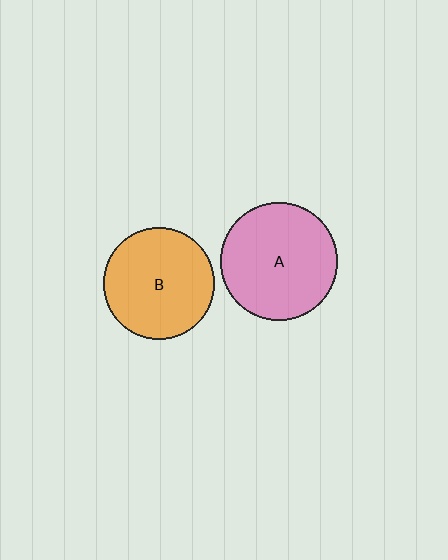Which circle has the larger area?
Circle A (pink).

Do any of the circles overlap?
No, none of the circles overlap.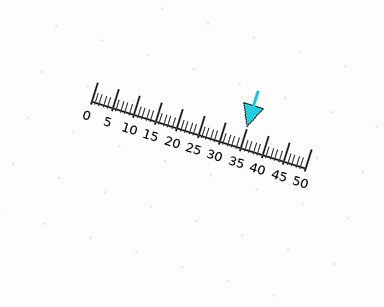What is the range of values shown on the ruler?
The ruler shows values from 0 to 50.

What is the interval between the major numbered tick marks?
The major tick marks are spaced 5 units apart.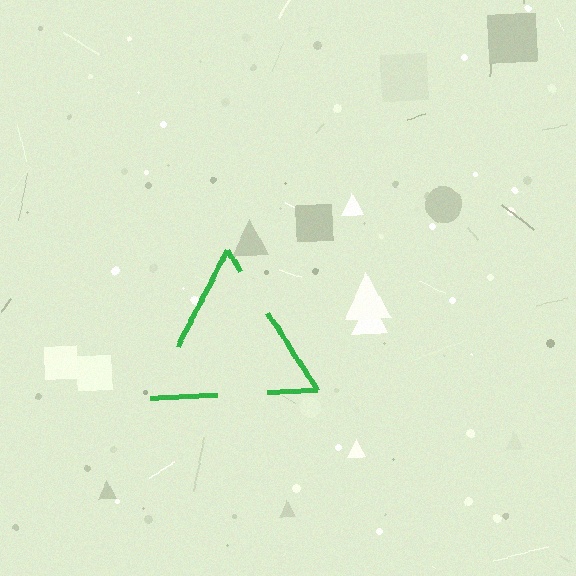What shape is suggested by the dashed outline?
The dashed outline suggests a triangle.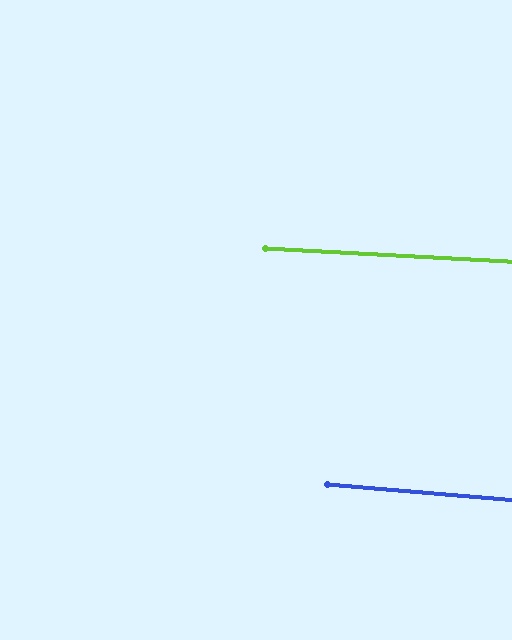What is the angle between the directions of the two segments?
Approximately 2 degrees.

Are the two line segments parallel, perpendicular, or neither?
Parallel — their directions differ by only 1.6°.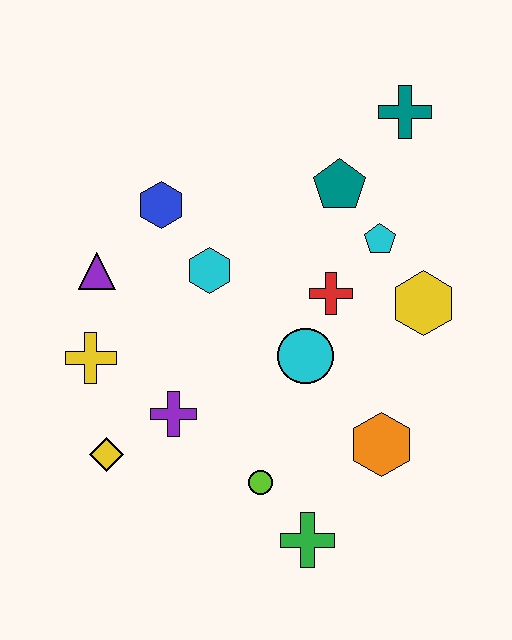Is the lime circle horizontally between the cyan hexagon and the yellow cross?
No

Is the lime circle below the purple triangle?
Yes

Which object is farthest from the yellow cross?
The teal cross is farthest from the yellow cross.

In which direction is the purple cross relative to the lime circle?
The purple cross is to the left of the lime circle.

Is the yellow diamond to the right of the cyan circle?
No